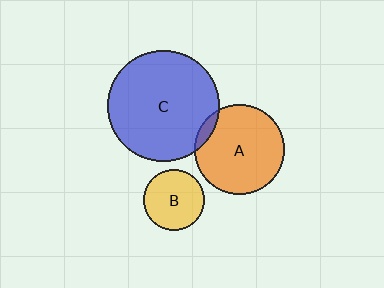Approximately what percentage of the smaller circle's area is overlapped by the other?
Approximately 5%.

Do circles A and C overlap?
Yes.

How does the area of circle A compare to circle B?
Approximately 2.2 times.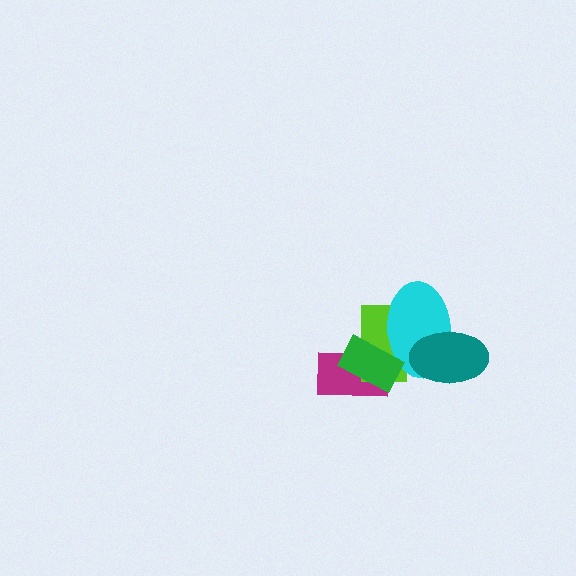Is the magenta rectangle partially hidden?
Yes, it is partially covered by another shape.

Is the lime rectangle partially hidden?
Yes, it is partially covered by another shape.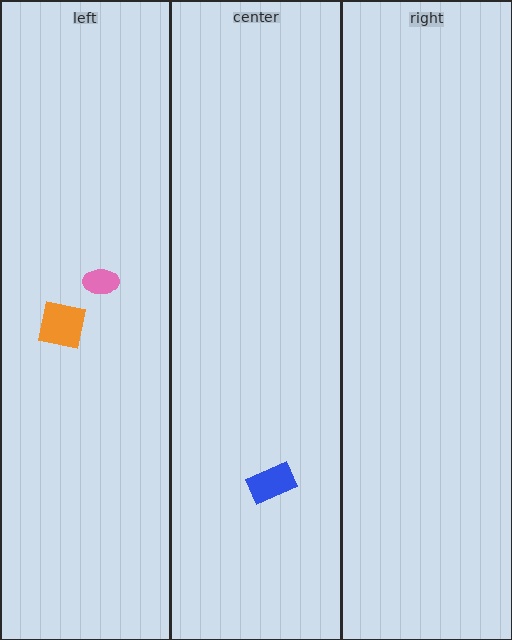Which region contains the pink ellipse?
The left region.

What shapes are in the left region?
The orange square, the pink ellipse.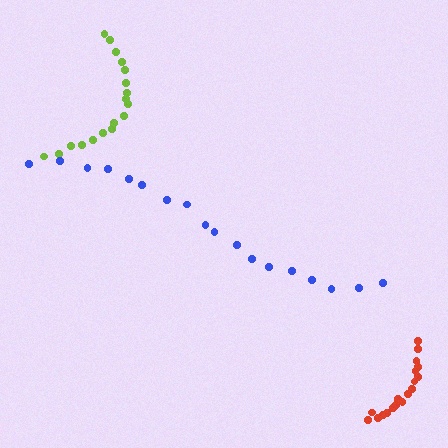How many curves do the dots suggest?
There are 3 distinct paths.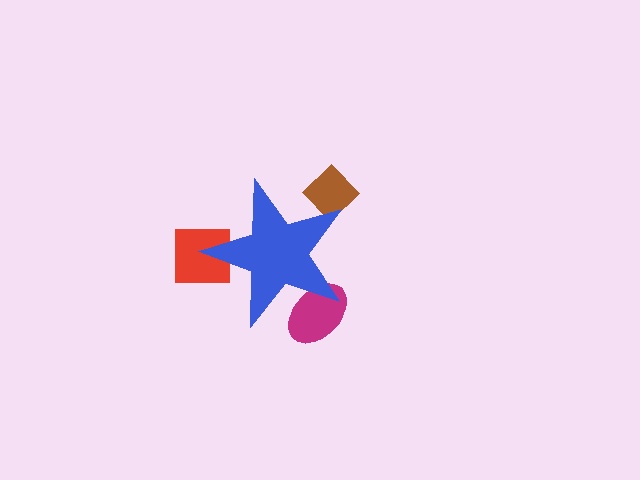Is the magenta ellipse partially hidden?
Yes, the magenta ellipse is partially hidden behind the blue star.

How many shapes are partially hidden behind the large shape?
3 shapes are partially hidden.